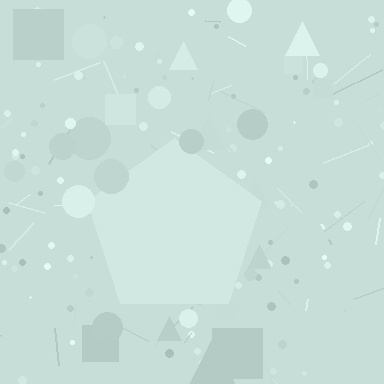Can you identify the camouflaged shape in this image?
The camouflaged shape is a pentagon.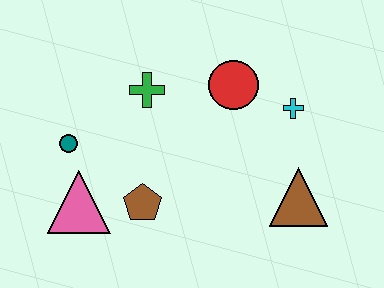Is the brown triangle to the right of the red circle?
Yes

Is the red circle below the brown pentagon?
No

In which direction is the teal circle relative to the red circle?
The teal circle is to the left of the red circle.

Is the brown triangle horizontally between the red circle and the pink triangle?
No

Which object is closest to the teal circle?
The pink triangle is closest to the teal circle.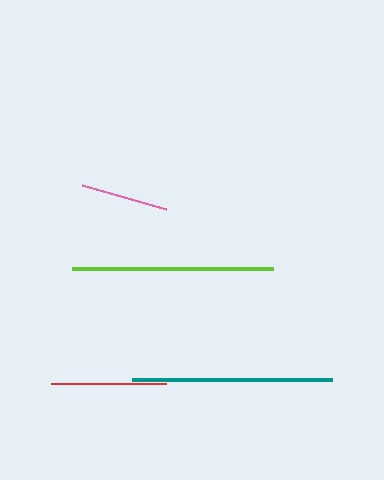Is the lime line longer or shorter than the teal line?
The lime line is longer than the teal line.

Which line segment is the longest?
The lime line is the longest at approximately 201 pixels.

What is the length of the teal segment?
The teal segment is approximately 201 pixels long.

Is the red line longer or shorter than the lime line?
The lime line is longer than the red line.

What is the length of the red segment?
The red segment is approximately 115 pixels long.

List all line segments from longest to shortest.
From longest to shortest: lime, teal, red, pink.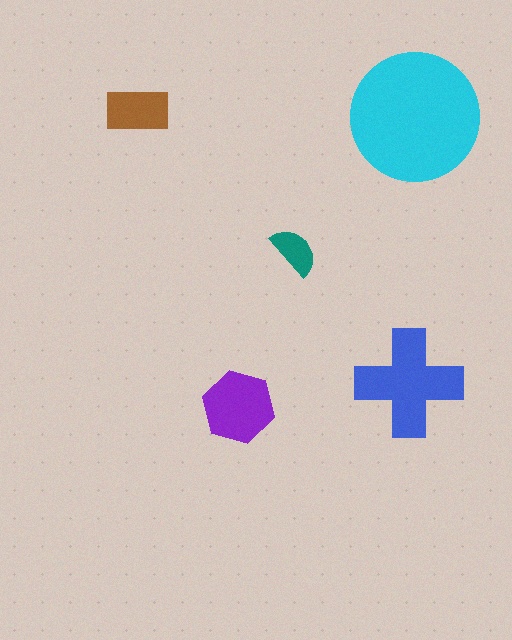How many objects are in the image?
There are 5 objects in the image.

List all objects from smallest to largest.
The teal semicircle, the brown rectangle, the purple hexagon, the blue cross, the cyan circle.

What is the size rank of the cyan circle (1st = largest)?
1st.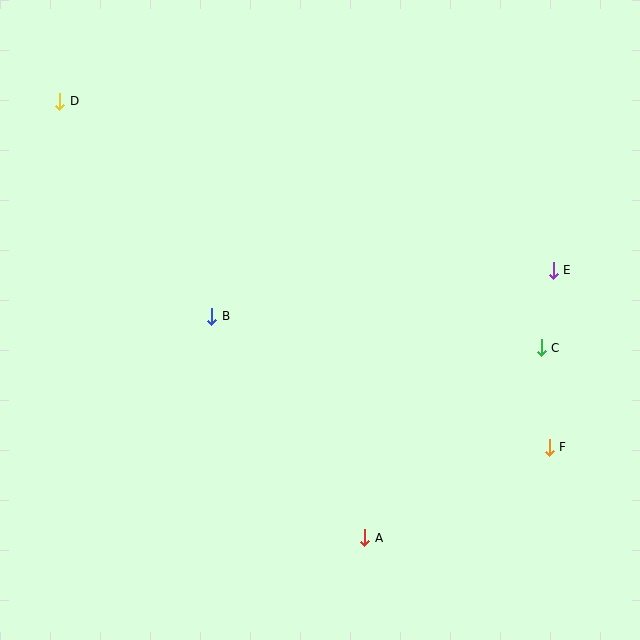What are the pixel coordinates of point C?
Point C is at (541, 348).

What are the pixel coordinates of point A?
Point A is at (365, 538).